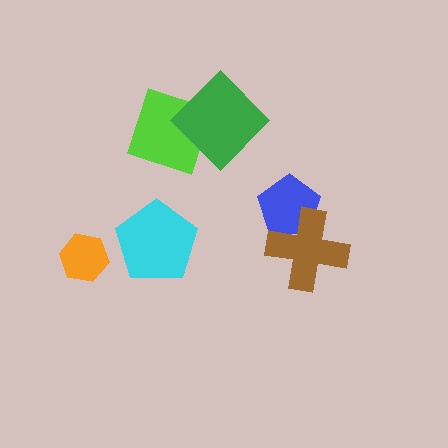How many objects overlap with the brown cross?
1 object overlaps with the brown cross.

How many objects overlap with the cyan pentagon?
0 objects overlap with the cyan pentagon.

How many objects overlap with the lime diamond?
1 object overlaps with the lime diamond.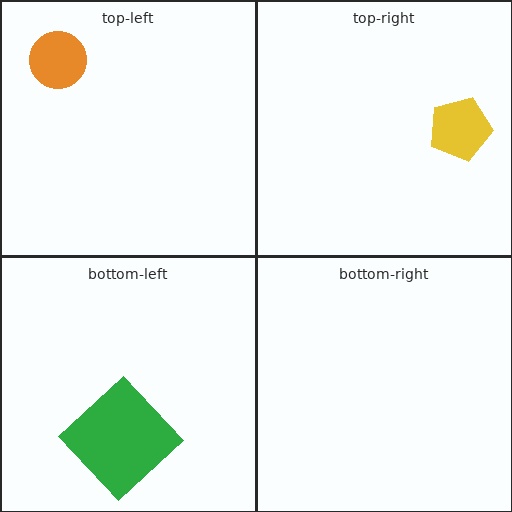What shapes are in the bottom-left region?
The green diamond.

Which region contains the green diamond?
The bottom-left region.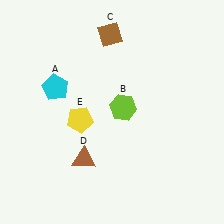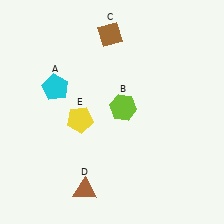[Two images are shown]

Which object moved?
The brown triangle (D) moved down.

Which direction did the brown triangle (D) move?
The brown triangle (D) moved down.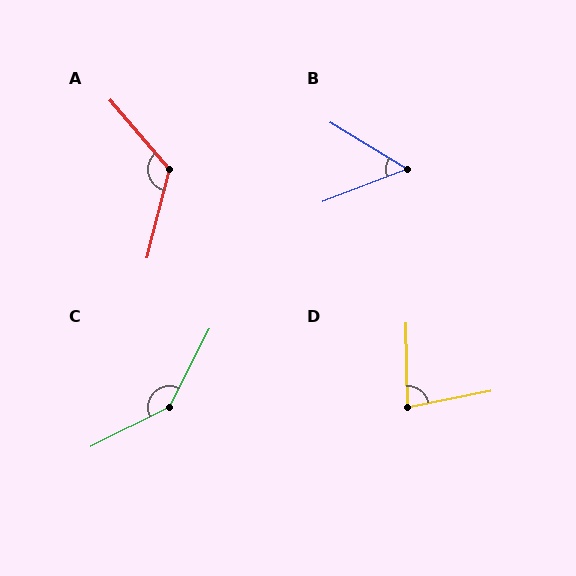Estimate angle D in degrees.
Approximately 80 degrees.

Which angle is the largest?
C, at approximately 144 degrees.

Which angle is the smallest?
B, at approximately 52 degrees.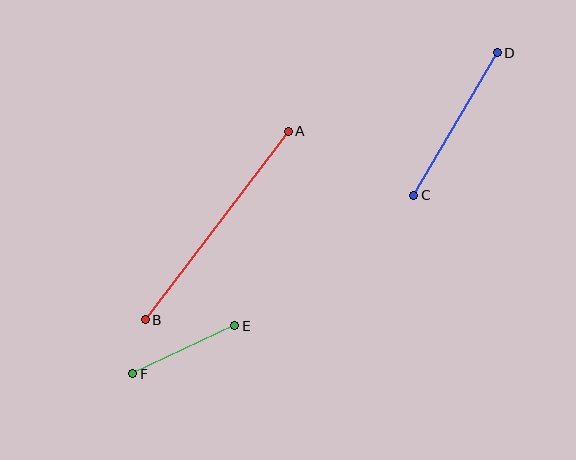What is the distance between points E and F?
The distance is approximately 113 pixels.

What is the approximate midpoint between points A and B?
The midpoint is at approximately (217, 225) pixels.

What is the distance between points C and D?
The distance is approximately 165 pixels.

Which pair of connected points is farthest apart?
Points A and B are farthest apart.